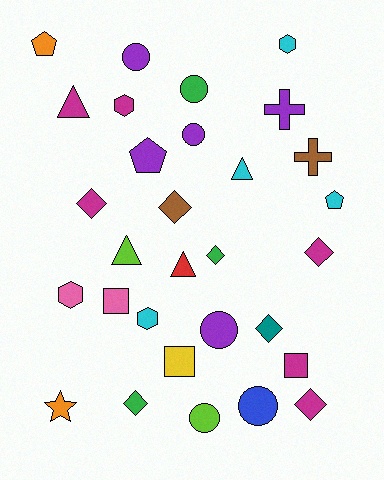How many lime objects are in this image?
There are 2 lime objects.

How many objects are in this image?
There are 30 objects.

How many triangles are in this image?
There are 4 triangles.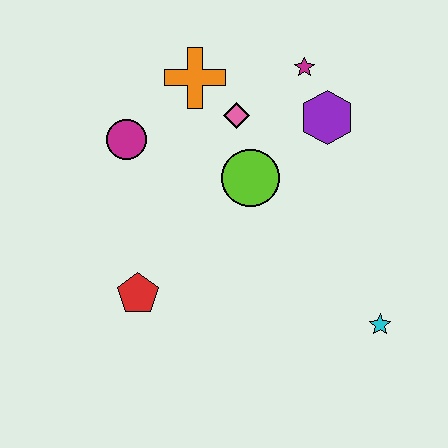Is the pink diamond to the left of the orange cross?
No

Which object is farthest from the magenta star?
The red pentagon is farthest from the magenta star.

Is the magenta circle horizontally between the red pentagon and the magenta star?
No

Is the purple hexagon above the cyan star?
Yes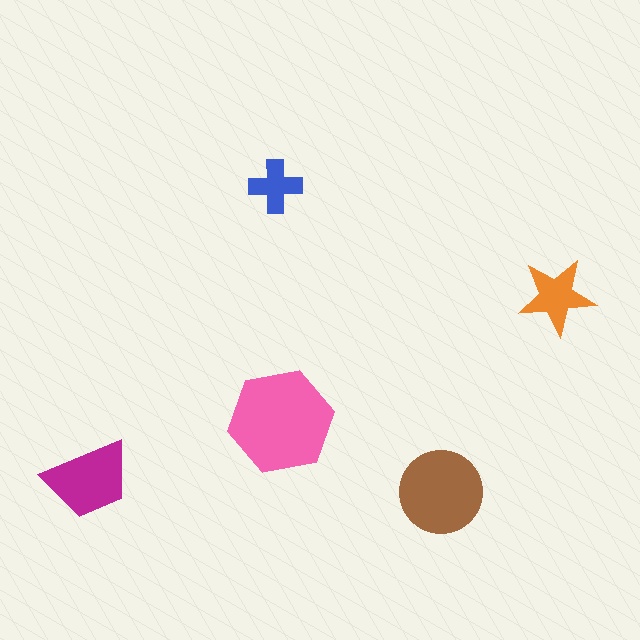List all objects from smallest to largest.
The blue cross, the orange star, the magenta trapezoid, the brown circle, the pink hexagon.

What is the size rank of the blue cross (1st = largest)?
5th.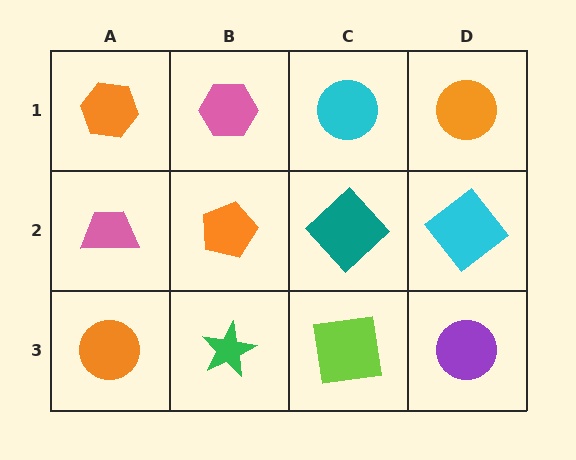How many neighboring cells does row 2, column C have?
4.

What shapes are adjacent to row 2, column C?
A cyan circle (row 1, column C), a lime square (row 3, column C), an orange pentagon (row 2, column B), a cyan diamond (row 2, column D).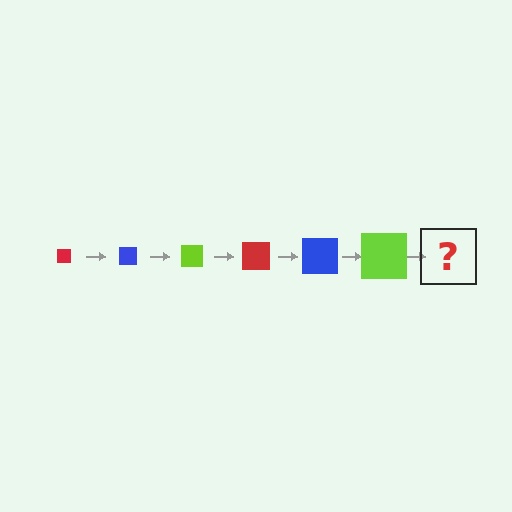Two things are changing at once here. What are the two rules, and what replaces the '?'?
The two rules are that the square grows larger each step and the color cycles through red, blue, and lime. The '?' should be a red square, larger than the previous one.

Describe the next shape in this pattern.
It should be a red square, larger than the previous one.